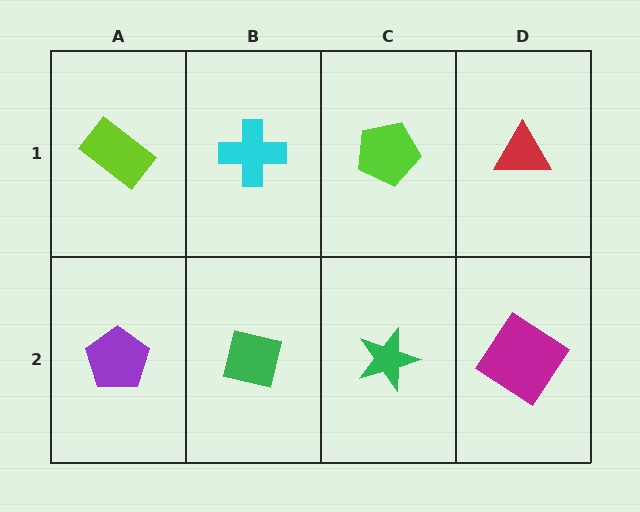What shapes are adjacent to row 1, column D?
A magenta diamond (row 2, column D), a lime pentagon (row 1, column C).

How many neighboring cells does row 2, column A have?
2.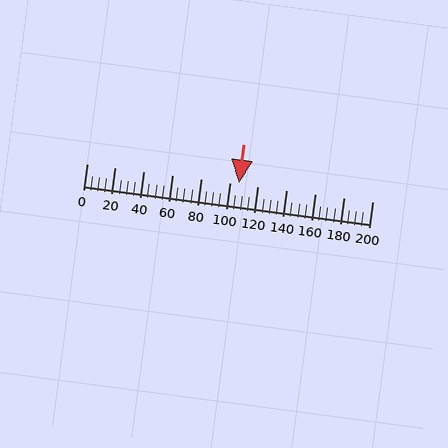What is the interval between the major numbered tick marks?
The major tick marks are spaced 20 units apart.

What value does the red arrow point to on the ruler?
The red arrow points to approximately 107.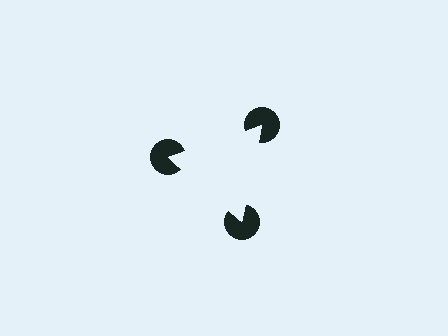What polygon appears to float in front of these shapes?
An illusory triangle — its edges are inferred from the aligned wedge cuts in the pac-man discs, not physically drawn.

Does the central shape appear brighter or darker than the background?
It typically appears slightly brighter than the background, even though no actual brightness change is drawn.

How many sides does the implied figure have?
3 sides.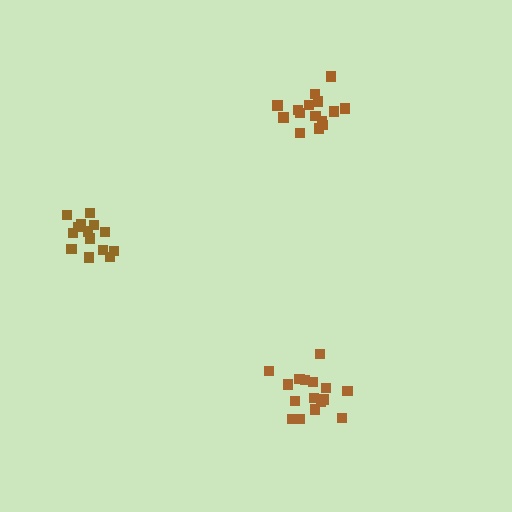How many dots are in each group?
Group 1: 16 dots, Group 2: 15 dots, Group 3: 14 dots (45 total).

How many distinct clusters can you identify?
There are 3 distinct clusters.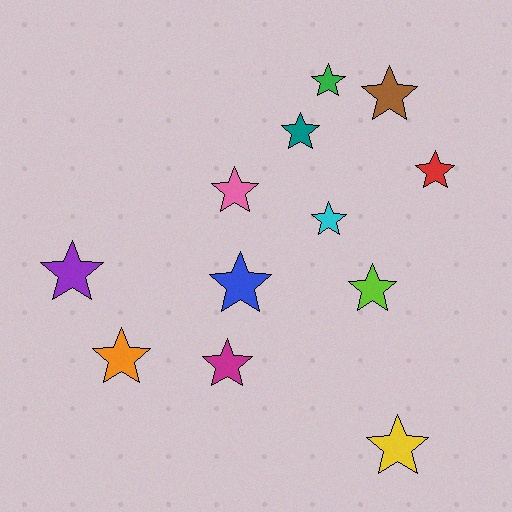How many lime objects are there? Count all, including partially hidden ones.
There is 1 lime object.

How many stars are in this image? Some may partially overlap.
There are 12 stars.